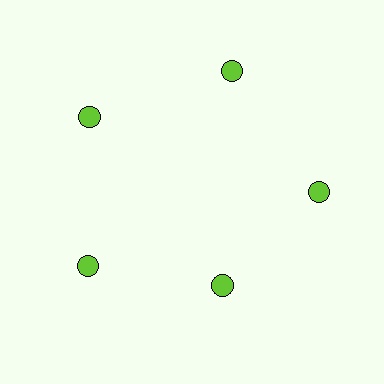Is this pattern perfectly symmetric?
No. The 5 lime circles are arranged in a ring, but one element near the 5 o'clock position is pulled inward toward the center, breaking the 5-fold rotational symmetry.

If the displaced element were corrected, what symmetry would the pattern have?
It would have 5-fold rotational symmetry — the pattern would map onto itself every 72 degrees.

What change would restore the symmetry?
The symmetry would be restored by moving it outward, back onto the ring so that all 5 circles sit at equal angles and equal distance from the center.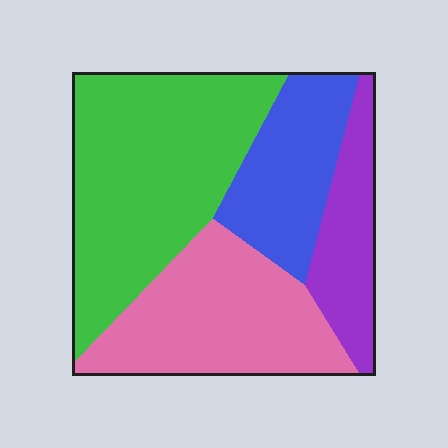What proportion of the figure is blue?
Blue takes up about one sixth (1/6) of the figure.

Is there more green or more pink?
Green.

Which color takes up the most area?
Green, at roughly 40%.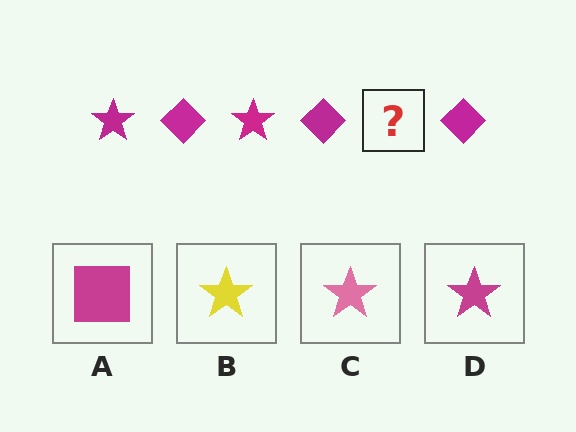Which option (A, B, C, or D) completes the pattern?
D.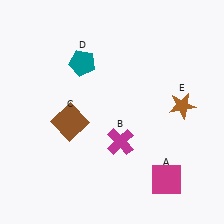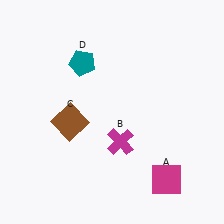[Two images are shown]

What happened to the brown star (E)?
The brown star (E) was removed in Image 2. It was in the top-right area of Image 1.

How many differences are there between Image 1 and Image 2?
There is 1 difference between the two images.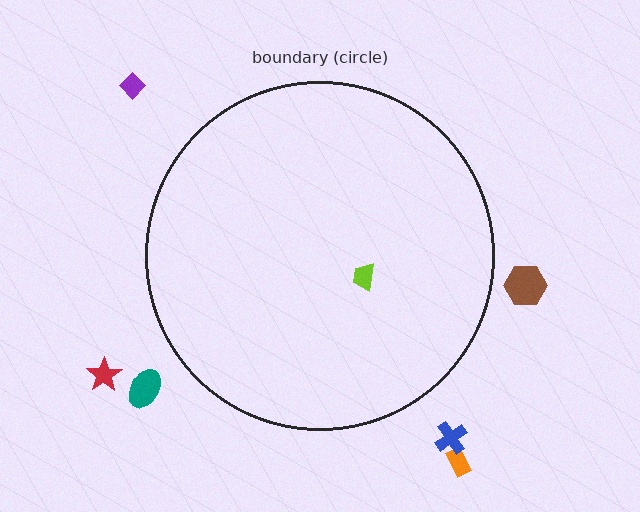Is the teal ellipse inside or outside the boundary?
Outside.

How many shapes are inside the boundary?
1 inside, 6 outside.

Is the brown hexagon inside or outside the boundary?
Outside.